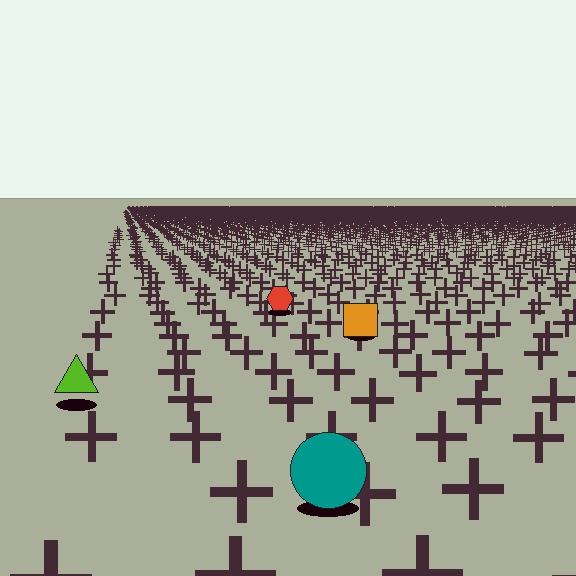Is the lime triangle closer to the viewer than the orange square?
Yes. The lime triangle is closer — you can tell from the texture gradient: the ground texture is coarser near it.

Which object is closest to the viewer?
The teal circle is closest. The texture marks near it are larger and more spread out.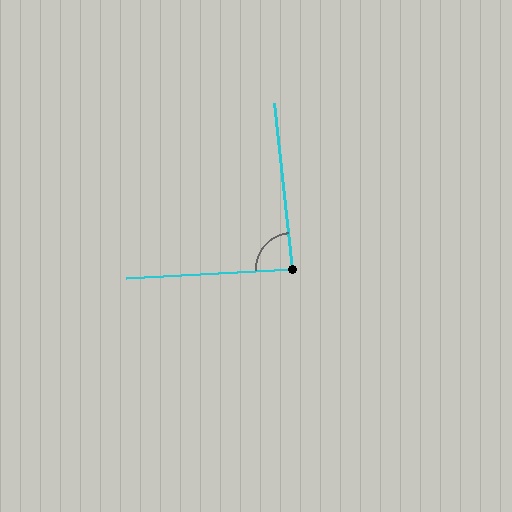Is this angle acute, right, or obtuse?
It is approximately a right angle.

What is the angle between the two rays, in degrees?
Approximately 87 degrees.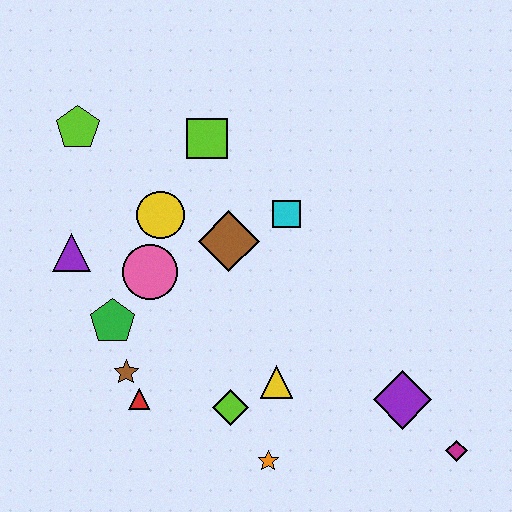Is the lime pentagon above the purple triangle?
Yes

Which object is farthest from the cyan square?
The magenta diamond is farthest from the cyan square.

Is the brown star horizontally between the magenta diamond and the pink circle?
No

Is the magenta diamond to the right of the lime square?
Yes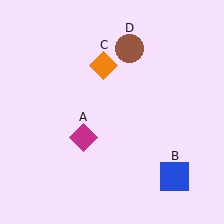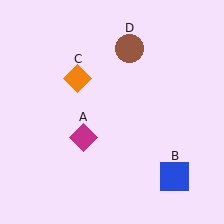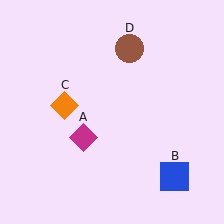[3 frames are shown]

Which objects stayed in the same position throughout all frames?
Magenta diamond (object A) and blue square (object B) and brown circle (object D) remained stationary.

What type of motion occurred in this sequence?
The orange diamond (object C) rotated counterclockwise around the center of the scene.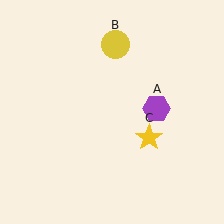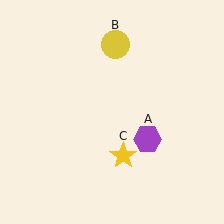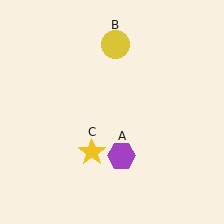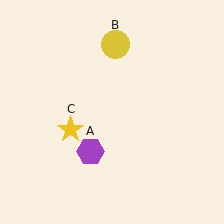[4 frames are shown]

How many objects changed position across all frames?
2 objects changed position: purple hexagon (object A), yellow star (object C).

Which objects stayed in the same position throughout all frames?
Yellow circle (object B) remained stationary.